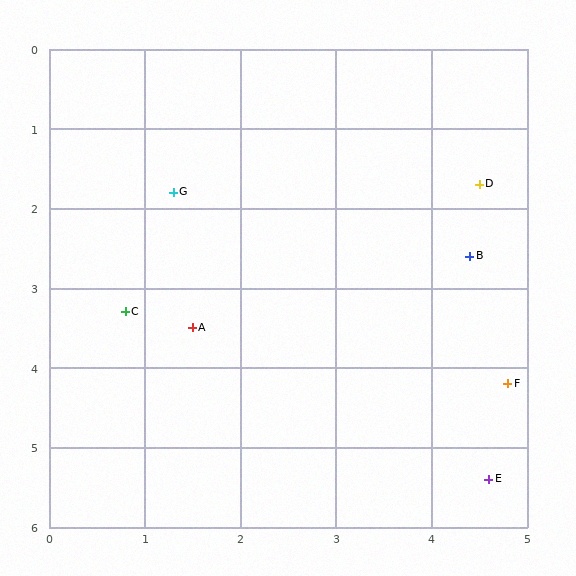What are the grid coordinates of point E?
Point E is at approximately (4.6, 5.4).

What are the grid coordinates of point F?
Point F is at approximately (4.8, 4.2).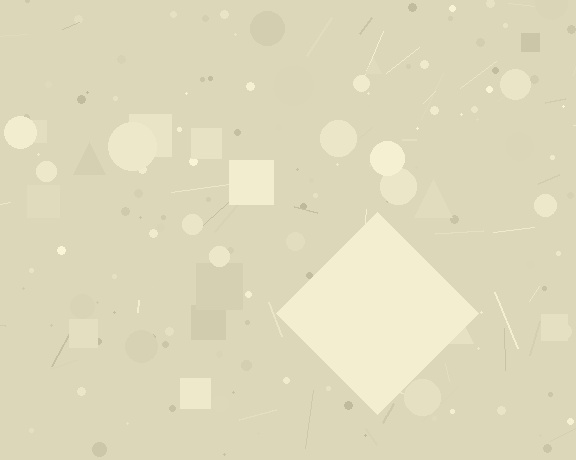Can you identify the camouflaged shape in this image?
The camouflaged shape is a diamond.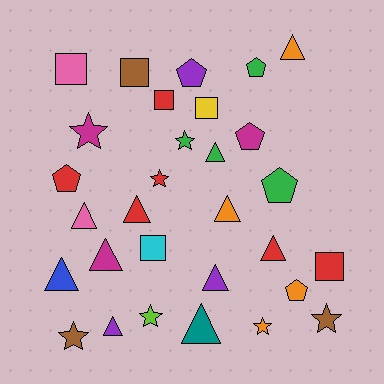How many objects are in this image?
There are 30 objects.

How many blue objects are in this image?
There is 1 blue object.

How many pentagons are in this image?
There are 6 pentagons.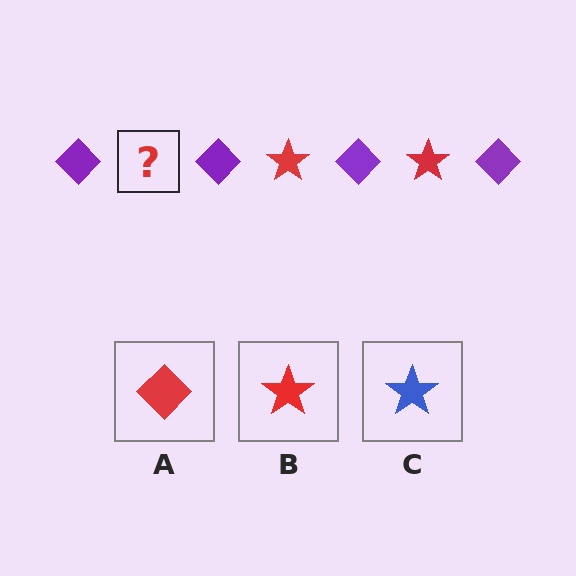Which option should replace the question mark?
Option B.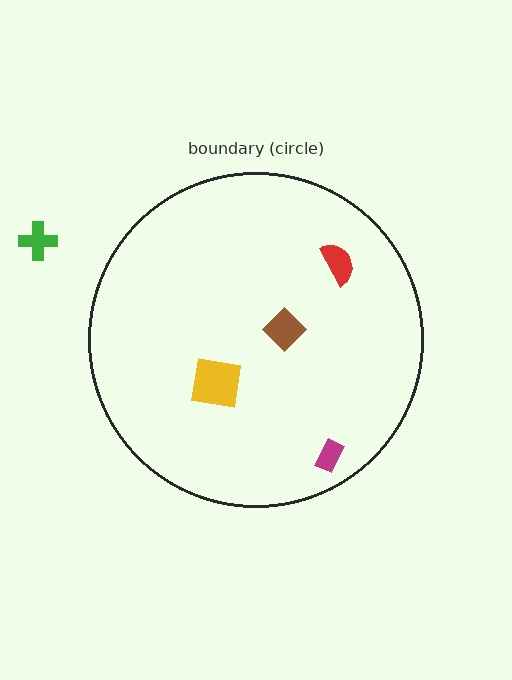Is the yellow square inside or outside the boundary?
Inside.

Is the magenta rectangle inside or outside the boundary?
Inside.